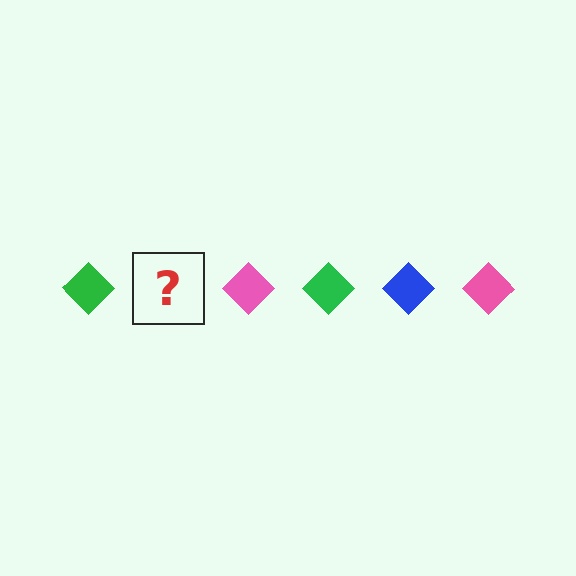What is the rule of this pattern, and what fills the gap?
The rule is that the pattern cycles through green, blue, pink diamonds. The gap should be filled with a blue diamond.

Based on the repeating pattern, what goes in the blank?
The blank should be a blue diamond.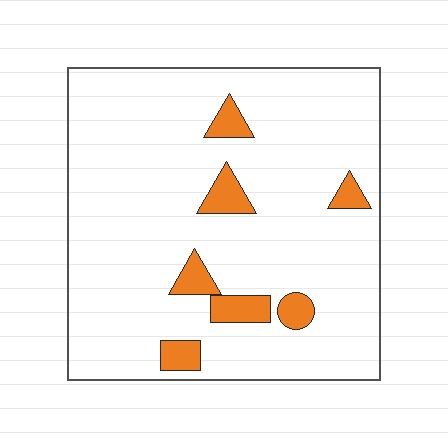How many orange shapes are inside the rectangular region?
7.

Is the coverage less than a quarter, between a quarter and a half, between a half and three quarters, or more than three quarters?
Less than a quarter.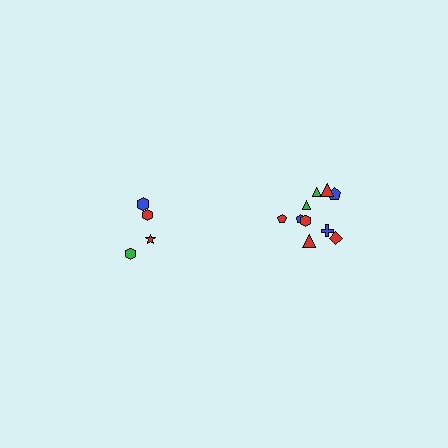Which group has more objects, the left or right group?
The right group.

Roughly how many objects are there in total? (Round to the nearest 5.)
Roughly 15 objects in total.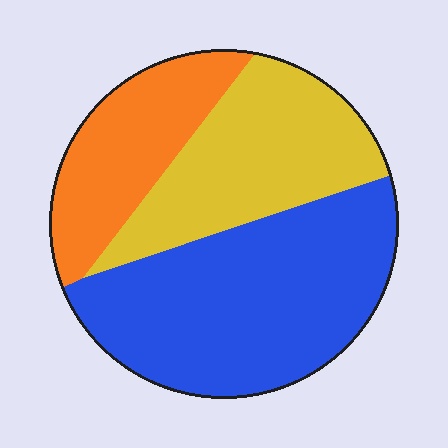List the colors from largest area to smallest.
From largest to smallest: blue, yellow, orange.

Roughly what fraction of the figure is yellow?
Yellow takes up about one third (1/3) of the figure.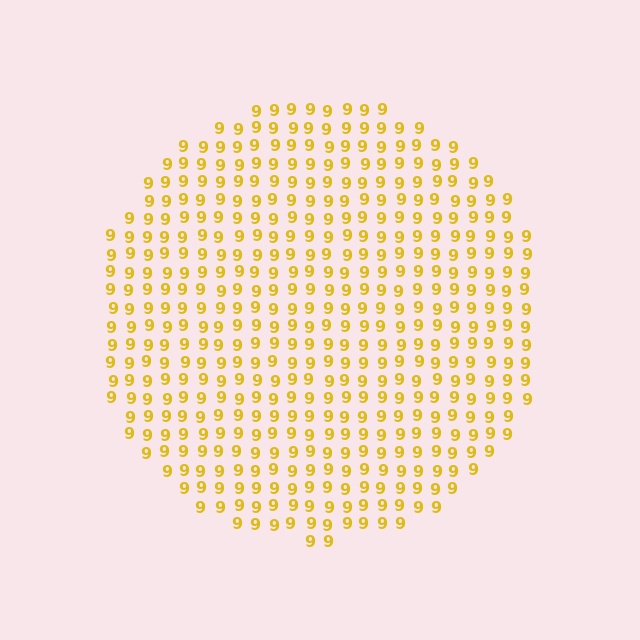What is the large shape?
The large shape is a circle.